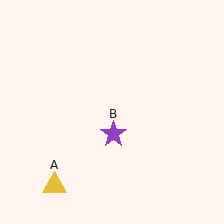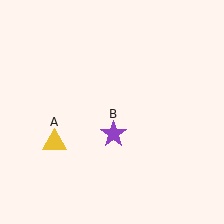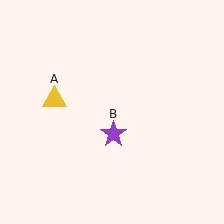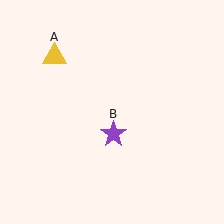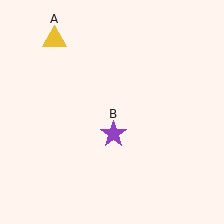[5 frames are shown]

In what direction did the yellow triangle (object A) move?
The yellow triangle (object A) moved up.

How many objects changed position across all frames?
1 object changed position: yellow triangle (object A).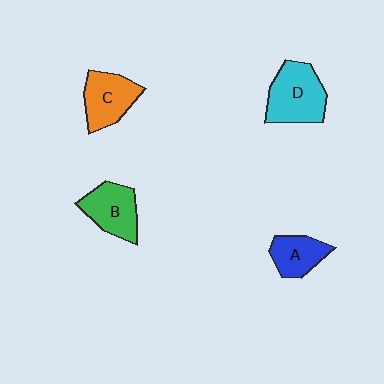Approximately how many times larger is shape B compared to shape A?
Approximately 1.3 times.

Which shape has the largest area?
Shape D (cyan).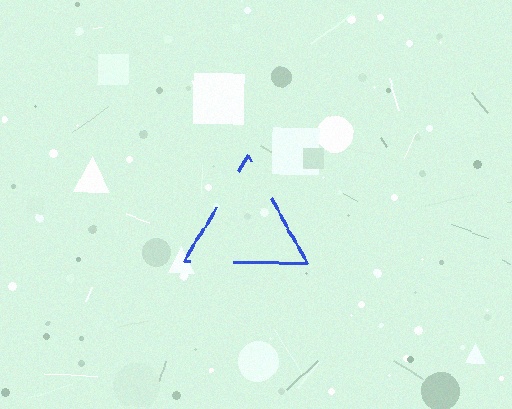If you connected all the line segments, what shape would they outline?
They would outline a triangle.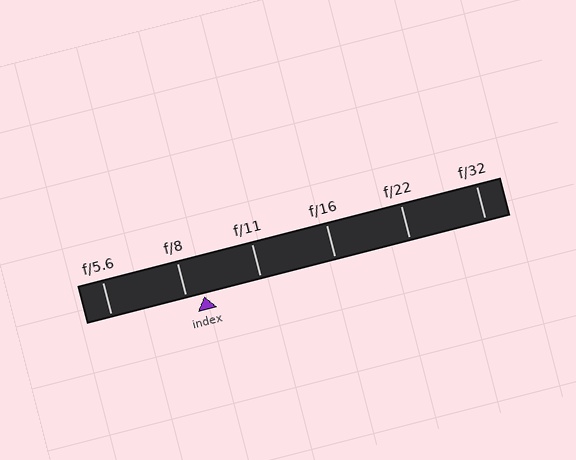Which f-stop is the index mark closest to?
The index mark is closest to f/8.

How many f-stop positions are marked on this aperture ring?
There are 6 f-stop positions marked.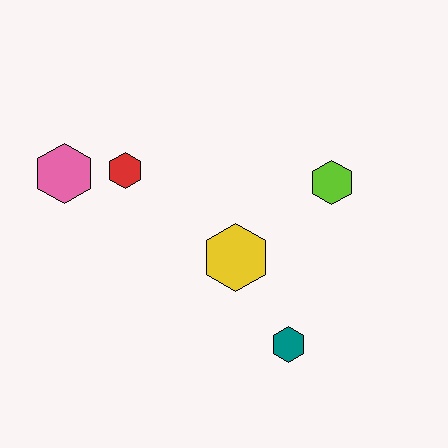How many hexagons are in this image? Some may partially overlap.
There are 5 hexagons.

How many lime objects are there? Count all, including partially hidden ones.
There is 1 lime object.